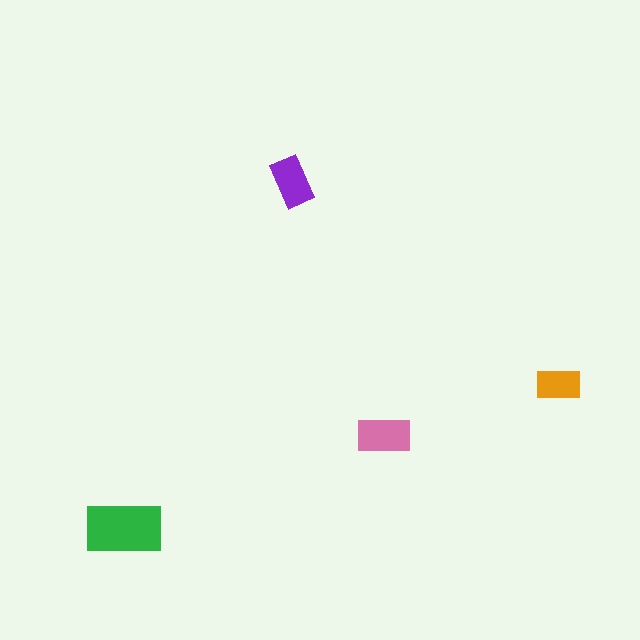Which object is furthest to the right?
The orange rectangle is rightmost.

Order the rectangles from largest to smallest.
the green one, the pink one, the purple one, the orange one.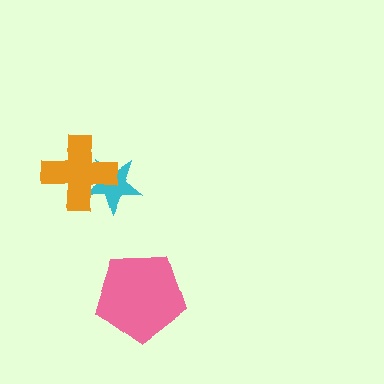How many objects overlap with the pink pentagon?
0 objects overlap with the pink pentagon.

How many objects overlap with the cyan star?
1 object overlaps with the cyan star.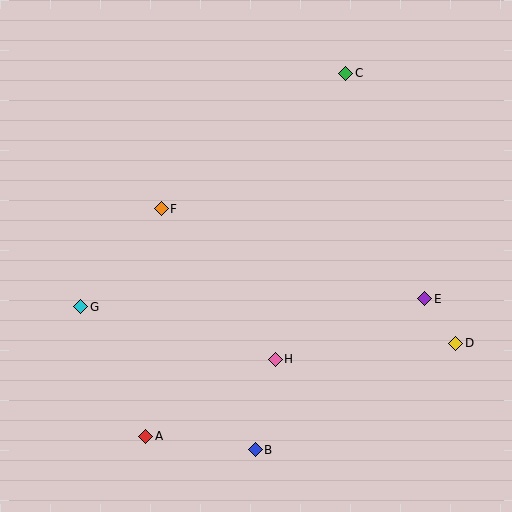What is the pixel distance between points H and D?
The distance between H and D is 181 pixels.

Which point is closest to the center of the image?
Point H at (275, 359) is closest to the center.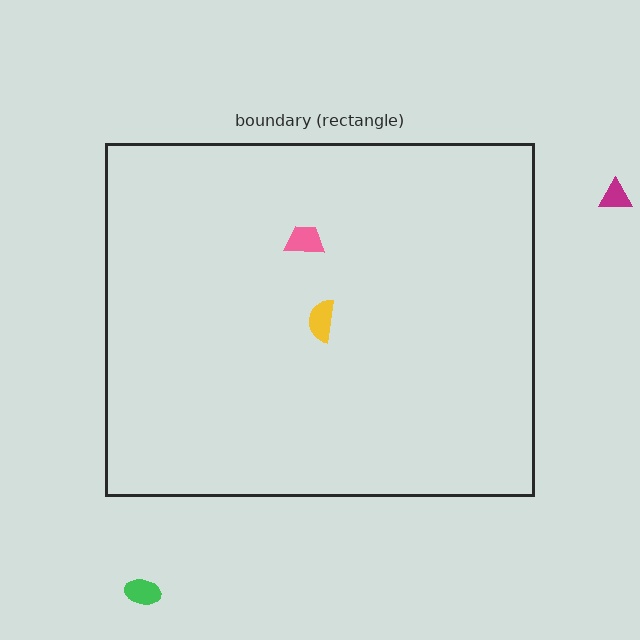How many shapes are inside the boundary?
2 inside, 2 outside.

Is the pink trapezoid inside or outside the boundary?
Inside.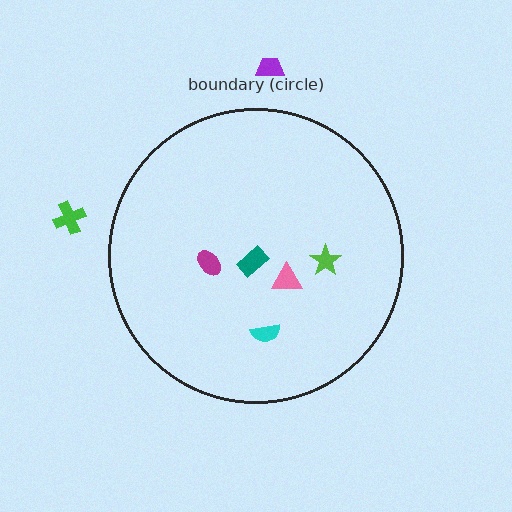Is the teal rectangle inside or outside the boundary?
Inside.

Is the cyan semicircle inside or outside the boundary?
Inside.